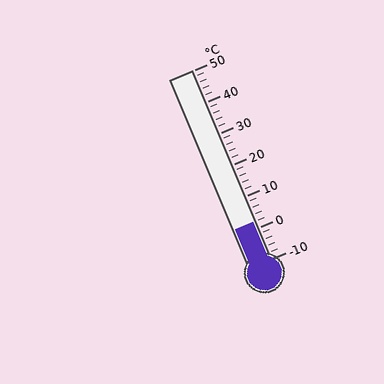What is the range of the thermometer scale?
The thermometer scale ranges from -10°C to 50°C.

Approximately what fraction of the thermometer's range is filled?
The thermometer is filled to approximately 20% of its range.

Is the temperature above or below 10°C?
The temperature is below 10°C.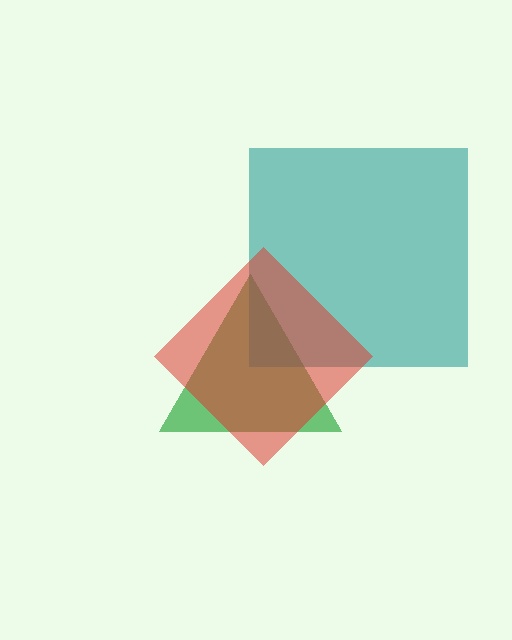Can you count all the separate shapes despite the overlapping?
Yes, there are 3 separate shapes.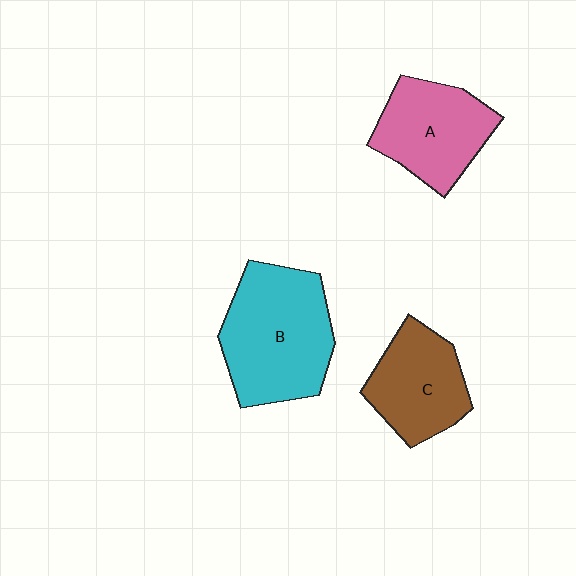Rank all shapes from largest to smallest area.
From largest to smallest: B (cyan), A (pink), C (brown).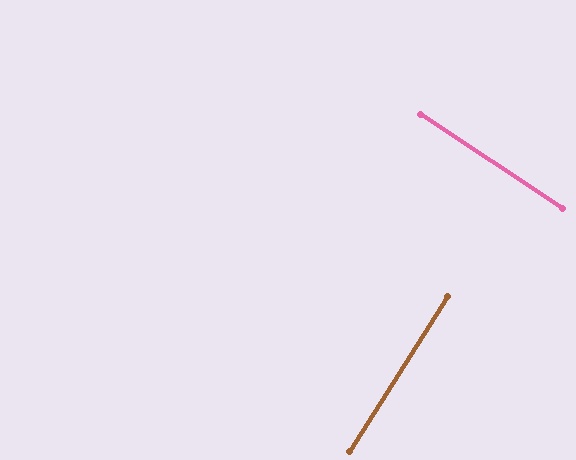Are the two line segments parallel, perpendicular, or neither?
Perpendicular — they meet at approximately 89°.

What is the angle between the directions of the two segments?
Approximately 89 degrees.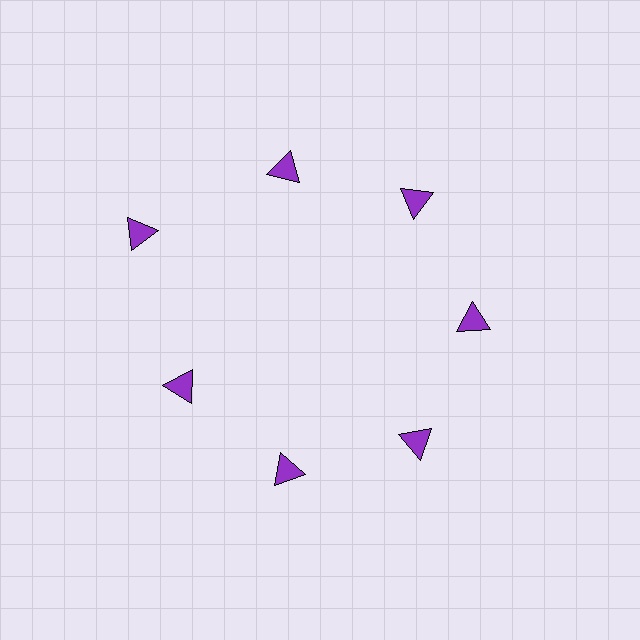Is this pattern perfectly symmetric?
No. The 7 purple triangles are arranged in a ring, but one element near the 10 o'clock position is pushed outward from the center, breaking the 7-fold rotational symmetry.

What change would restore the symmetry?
The symmetry would be restored by moving it inward, back onto the ring so that all 7 triangles sit at equal angles and equal distance from the center.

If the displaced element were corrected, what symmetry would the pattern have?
It would have 7-fold rotational symmetry — the pattern would map onto itself every 51 degrees.